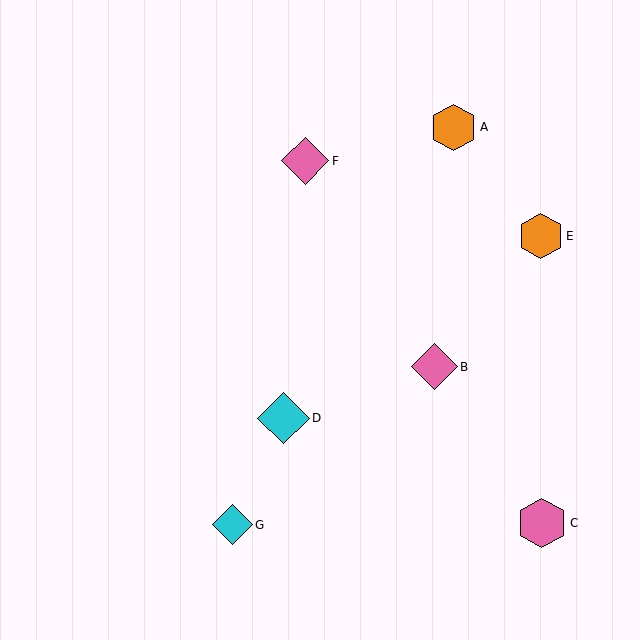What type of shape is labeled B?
Shape B is a pink diamond.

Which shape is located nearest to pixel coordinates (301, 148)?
The pink diamond (labeled F) at (305, 161) is nearest to that location.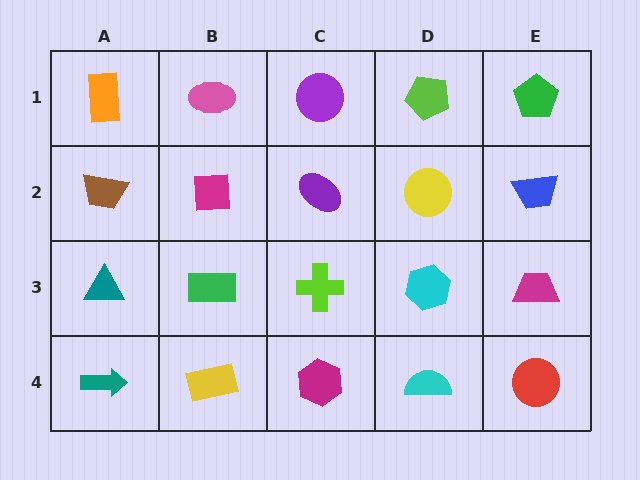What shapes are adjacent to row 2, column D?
A lime pentagon (row 1, column D), a cyan hexagon (row 3, column D), a purple ellipse (row 2, column C), a blue trapezoid (row 2, column E).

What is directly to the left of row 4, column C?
A yellow rectangle.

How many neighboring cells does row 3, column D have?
4.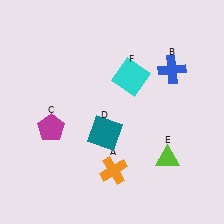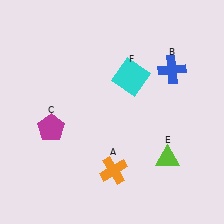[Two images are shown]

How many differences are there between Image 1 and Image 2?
There is 1 difference between the two images.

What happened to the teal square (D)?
The teal square (D) was removed in Image 2. It was in the bottom-left area of Image 1.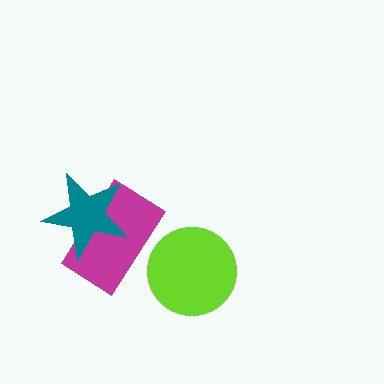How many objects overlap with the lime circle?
0 objects overlap with the lime circle.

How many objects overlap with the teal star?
1 object overlaps with the teal star.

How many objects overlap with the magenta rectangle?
1 object overlaps with the magenta rectangle.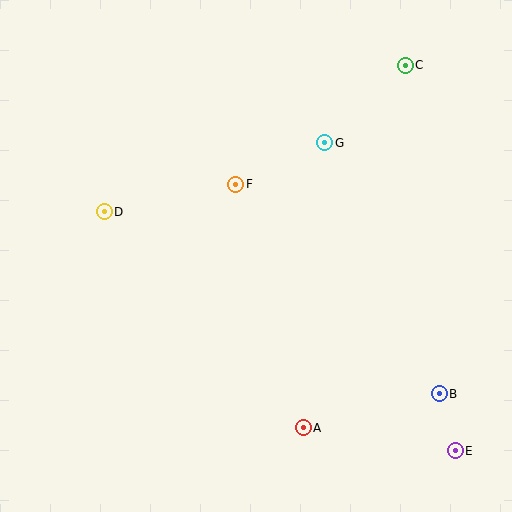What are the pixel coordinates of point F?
Point F is at (236, 184).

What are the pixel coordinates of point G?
Point G is at (325, 143).